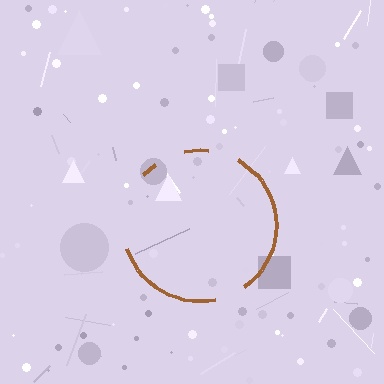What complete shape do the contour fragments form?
The contour fragments form a circle.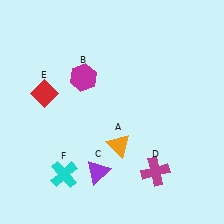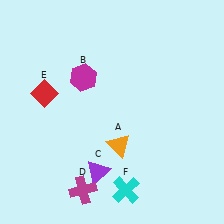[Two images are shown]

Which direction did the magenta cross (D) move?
The magenta cross (D) moved left.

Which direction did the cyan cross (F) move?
The cyan cross (F) moved right.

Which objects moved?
The objects that moved are: the magenta cross (D), the cyan cross (F).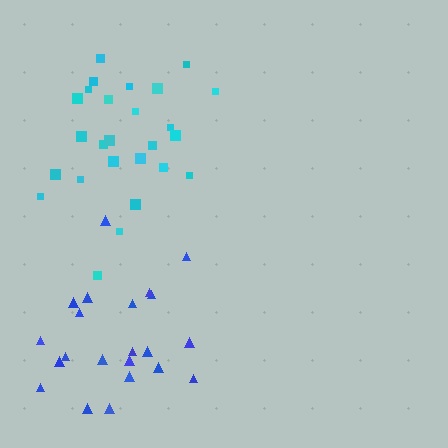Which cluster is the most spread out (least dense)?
Blue.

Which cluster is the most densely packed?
Cyan.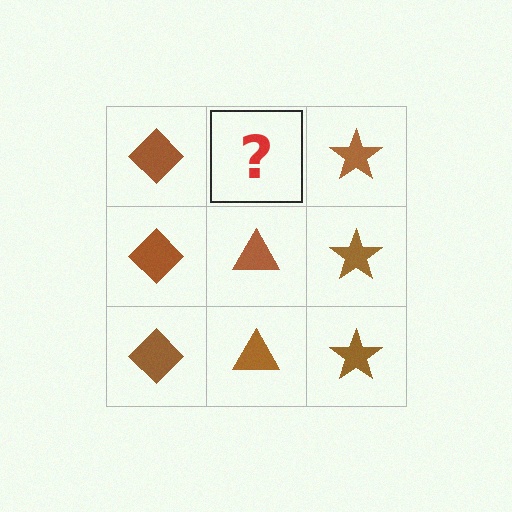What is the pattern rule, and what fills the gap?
The rule is that each column has a consistent shape. The gap should be filled with a brown triangle.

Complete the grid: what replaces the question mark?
The question mark should be replaced with a brown triangle.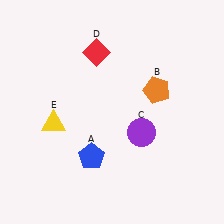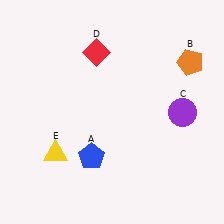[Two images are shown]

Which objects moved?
The objects that moved are: the orange pentagon (B), the purple circle (C), the yellow triangle (E).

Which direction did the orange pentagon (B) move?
The orange pentagon (B) moved right.